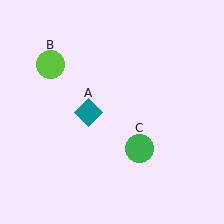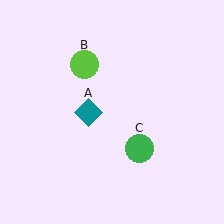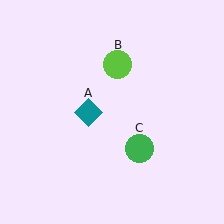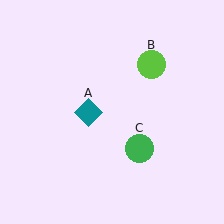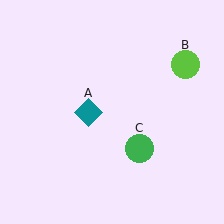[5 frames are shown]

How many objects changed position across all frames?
1 object changed position: lime circle (object B).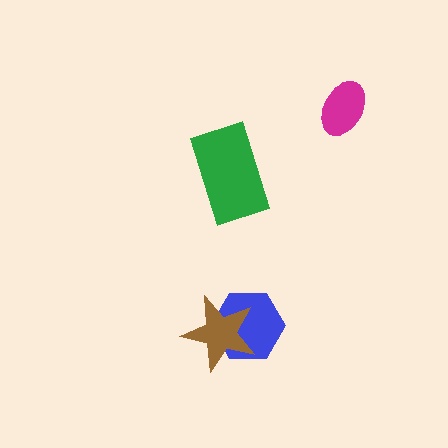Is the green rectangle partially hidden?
No, no other shape covers it.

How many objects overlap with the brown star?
1 object overlaps with the brown star.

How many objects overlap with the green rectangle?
0 objects overlap with the green rectangle.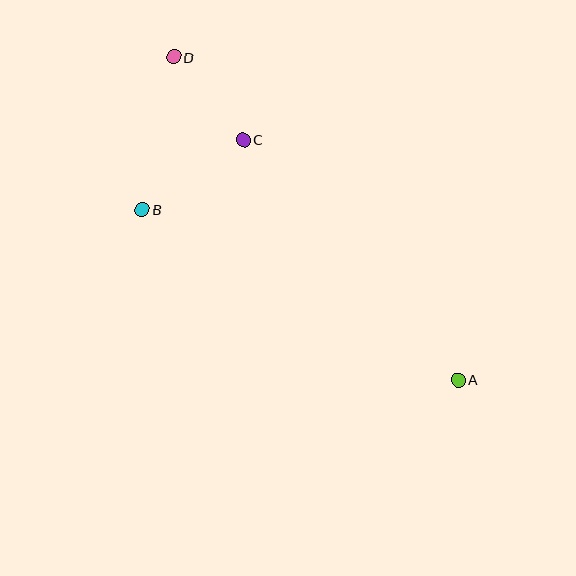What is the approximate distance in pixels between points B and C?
The distance between B and C is approximately 123 pixels.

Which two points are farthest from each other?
Points A and D are farthest from each other.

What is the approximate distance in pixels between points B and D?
The distance between B and D is approximately 156 pixels.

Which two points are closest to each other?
Points C and D are closest to each other.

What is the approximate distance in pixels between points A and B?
The distance between A and B is approximately 359 pixels.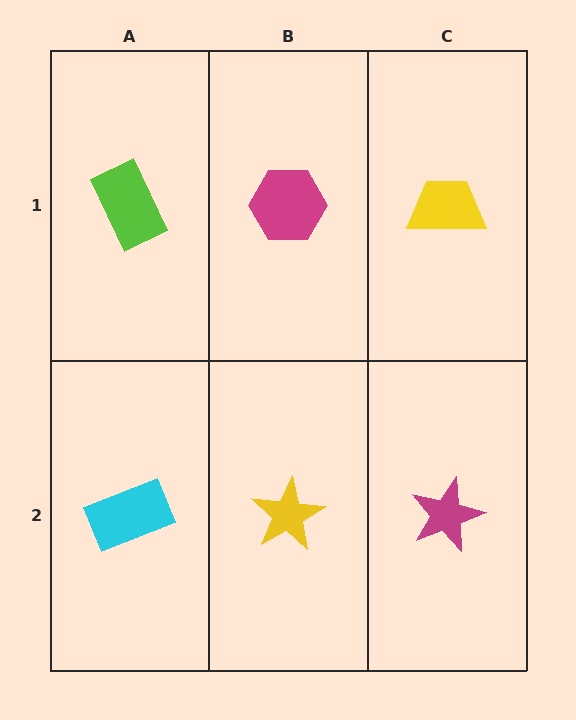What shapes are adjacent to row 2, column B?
A magenta hexagon (row 1, column B), a cyan rectangle (row 2, column A), a magenta star (row 2, column C).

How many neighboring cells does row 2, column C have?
2.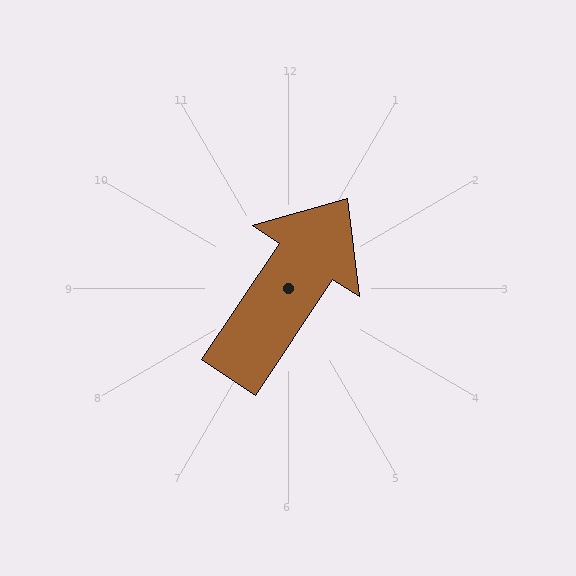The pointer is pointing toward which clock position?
Roughly 1 o'clock.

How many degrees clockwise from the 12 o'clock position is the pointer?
Approximately 34 degrees.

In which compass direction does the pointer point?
Northeast.